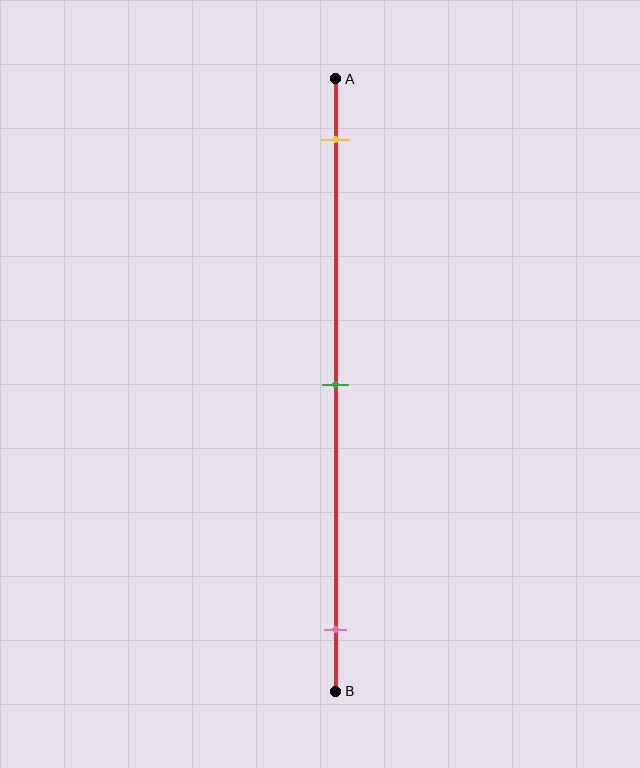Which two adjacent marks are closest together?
The yellow and green marks are the closest adjacent pair.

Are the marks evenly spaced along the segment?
Yes, the marks are approximately evenly spaced.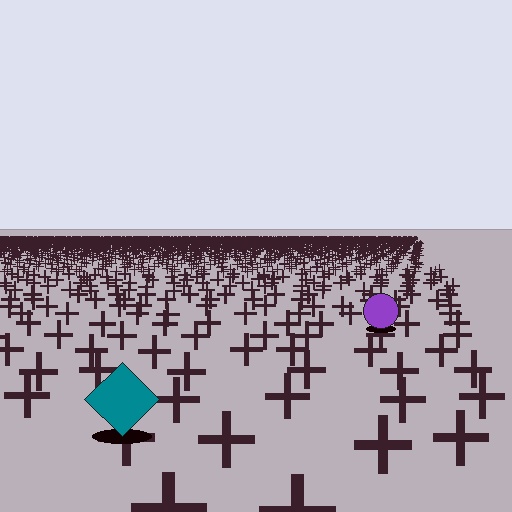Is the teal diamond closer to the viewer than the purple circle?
Yes. The teal diamond is closer — you can tell from the texture gradient: the ground texture is coarser near it.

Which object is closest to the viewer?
The teal diamond is closest. The texture marks near it are larger and more spread out.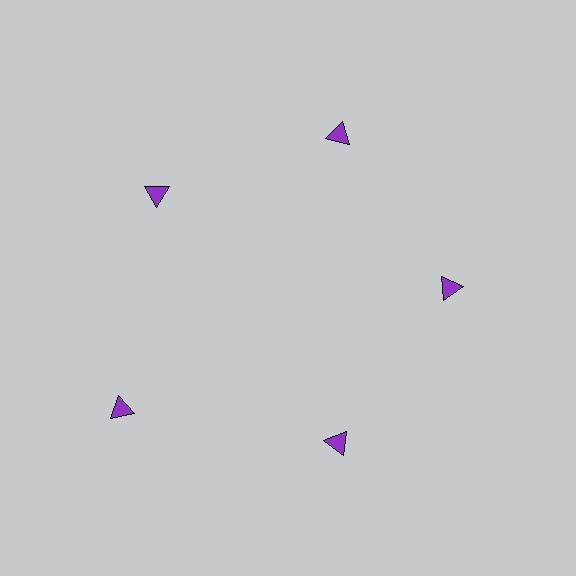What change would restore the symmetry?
The symmetry would be restored by moving it inward, back onto the ring so that all 5 triangles sit at equal angles and equal distance from the center.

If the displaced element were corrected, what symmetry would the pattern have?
It would have 5-fold rotational symmetry — the pattern would map onto itself every 72 degrees.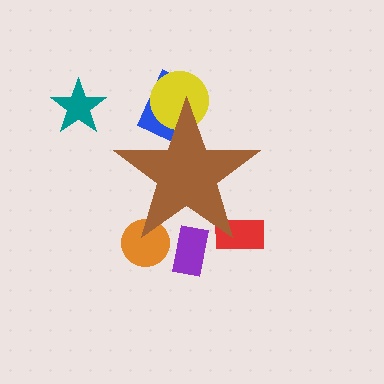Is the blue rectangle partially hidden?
Yes, the blue rectangle is partially hidden behind the brown star.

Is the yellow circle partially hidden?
Yes, the yellow circle is partially hidden behind the brown star.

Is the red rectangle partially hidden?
Yes, the red rectangle is partially hidden behind the brown star.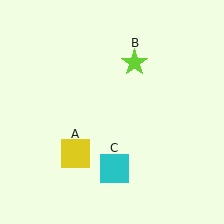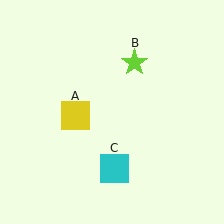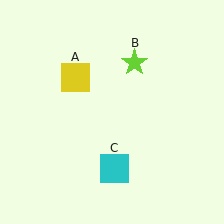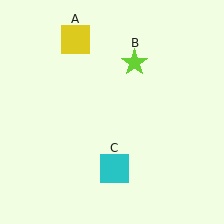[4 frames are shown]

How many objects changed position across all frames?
1 object changed position: yellow square (object A).